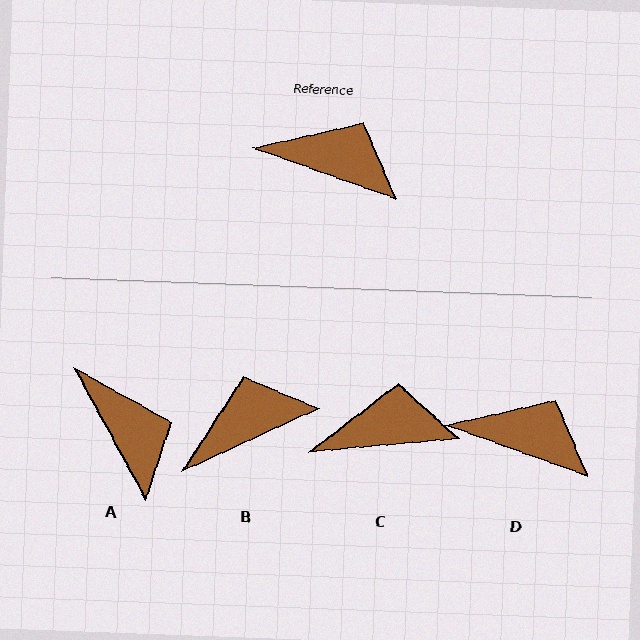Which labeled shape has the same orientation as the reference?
D.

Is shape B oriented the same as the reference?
No, it is off by about 44 degrees.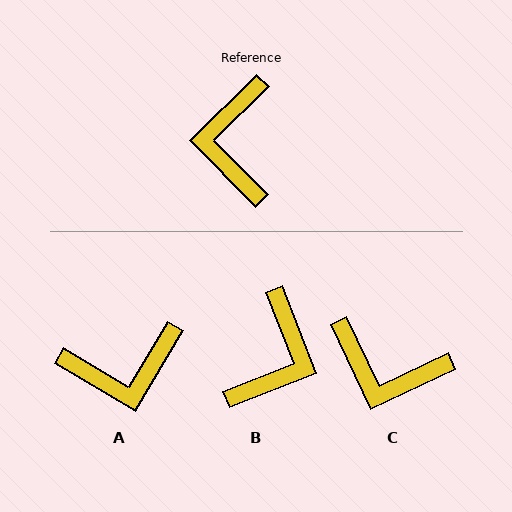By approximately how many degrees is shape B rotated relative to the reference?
Approximately 157 degrees counter-clockwise.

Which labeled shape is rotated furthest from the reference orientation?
B, about 157 degrees away.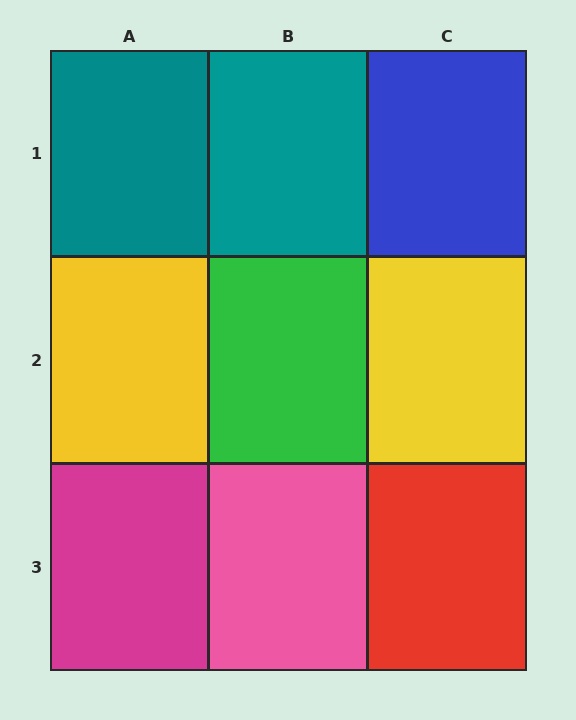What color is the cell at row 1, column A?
Teal.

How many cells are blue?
1 cell is blue.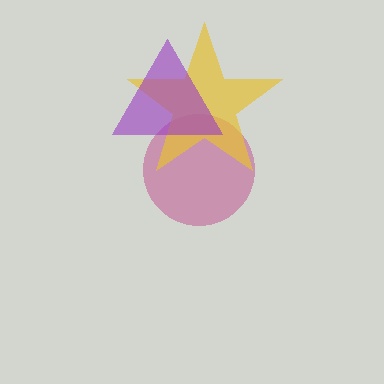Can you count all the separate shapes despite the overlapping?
Yes, there are 3 separate shapes.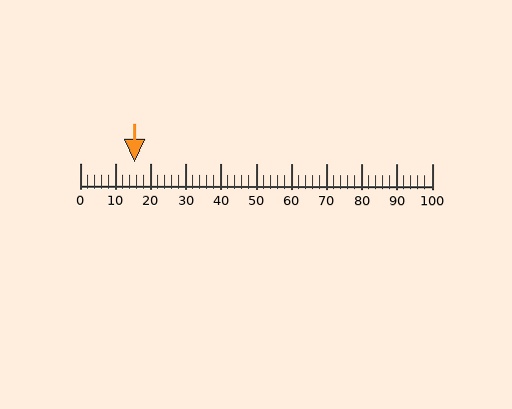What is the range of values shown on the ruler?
The ruler shows values from 0 to 100.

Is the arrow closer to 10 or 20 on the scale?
The arrow is closer to 20.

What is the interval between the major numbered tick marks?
The major tick marks are spaced 10 units apart.